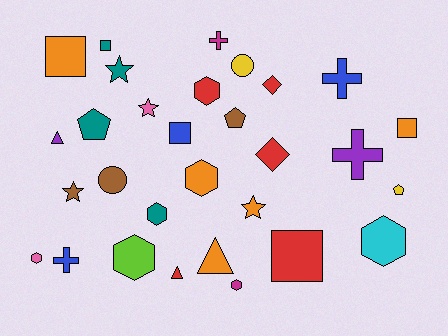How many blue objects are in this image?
There are 3 blue objects.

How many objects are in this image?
There are 30 objects.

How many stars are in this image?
There are 4 stars.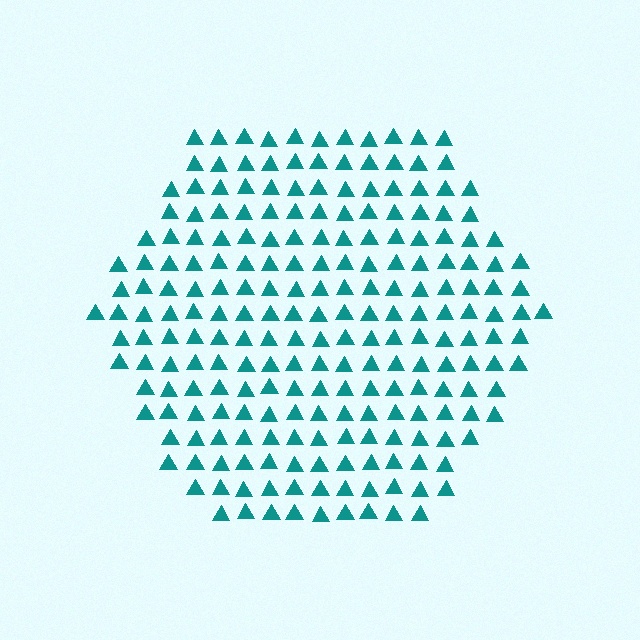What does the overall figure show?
The overall figure shows a hexagon.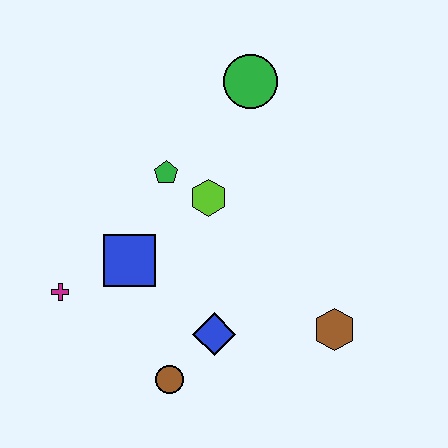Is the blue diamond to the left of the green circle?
Yes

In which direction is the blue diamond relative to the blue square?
The blue diamond is to the right of the blue square.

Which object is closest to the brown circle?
The blue diamond is closest to the brown circle.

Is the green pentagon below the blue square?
No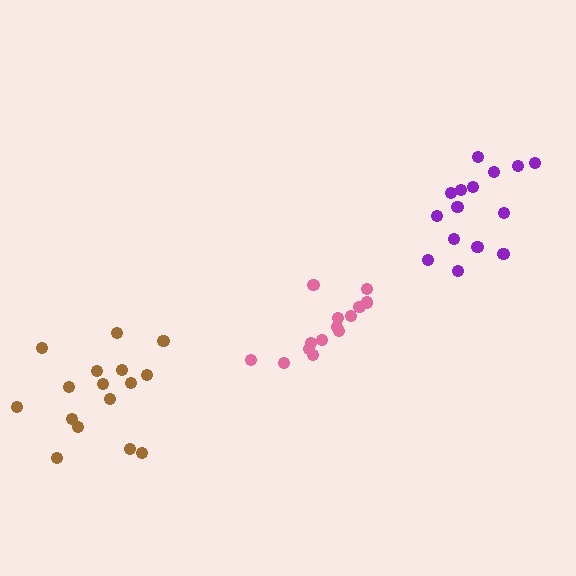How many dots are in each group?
Group 1: 16 dots, Group 2: 14 dots, Group 3: 15 dots (45 total).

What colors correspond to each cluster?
The clusters are colored: brown, pink, purple.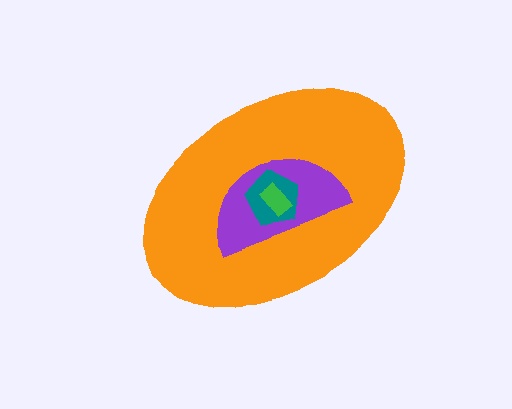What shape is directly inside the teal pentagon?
The green rectangle.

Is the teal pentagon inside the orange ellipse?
Yes.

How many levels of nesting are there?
4.